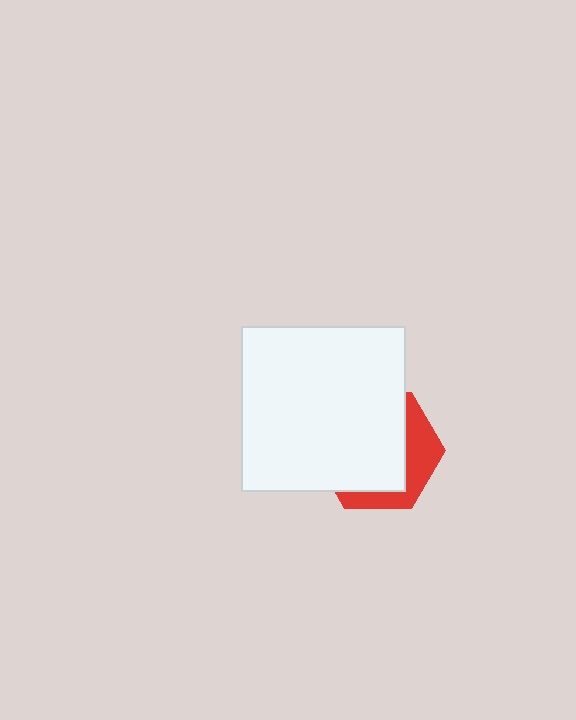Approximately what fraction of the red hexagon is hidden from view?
Roughly 67% of the red hexagon is hidden behind the white square.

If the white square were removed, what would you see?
You would see the complete red hexagon.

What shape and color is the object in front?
The object in front is a white square.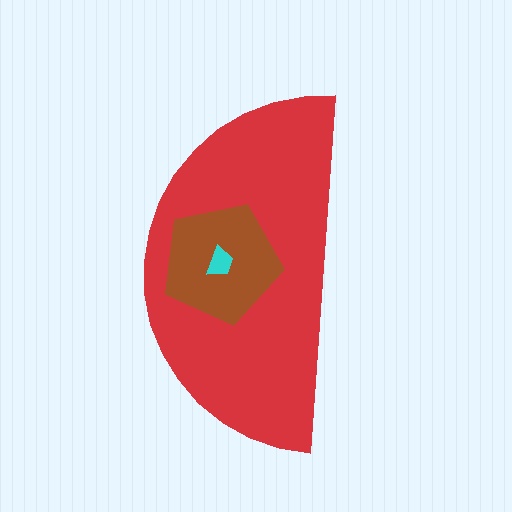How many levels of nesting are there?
3.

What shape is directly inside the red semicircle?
The brown pentagon.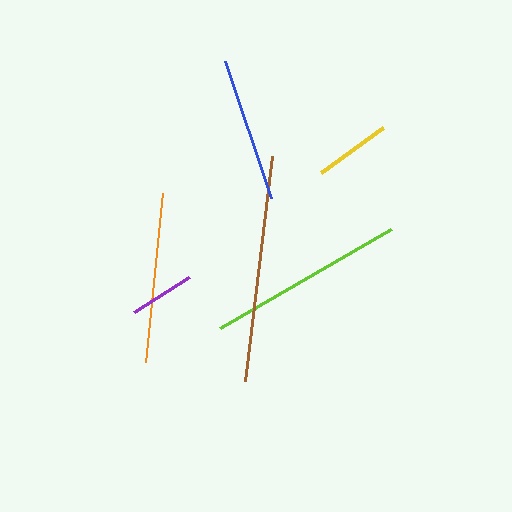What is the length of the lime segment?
The lime segment is approximately 198 pixels long.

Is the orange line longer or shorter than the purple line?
The orange line is longer than the purple line.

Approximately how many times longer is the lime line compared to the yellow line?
The lime line is approximately 2.6 times the length of the yellow line.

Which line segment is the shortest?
The purple line is the shortest at approximately 65 pixels.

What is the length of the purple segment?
The purple segment is approximately 65 pixels long.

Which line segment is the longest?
The brown line is the longest at approximately 227 pixels.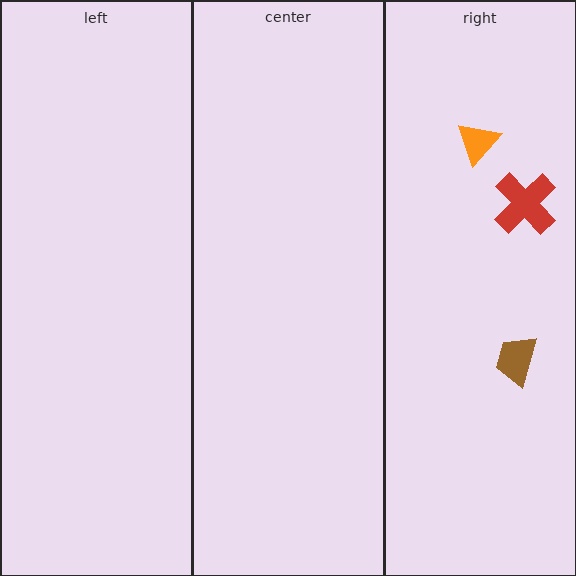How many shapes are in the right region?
3.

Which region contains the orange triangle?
The right region.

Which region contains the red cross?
The right region.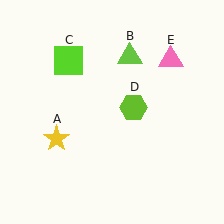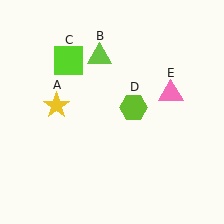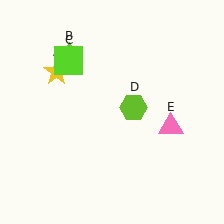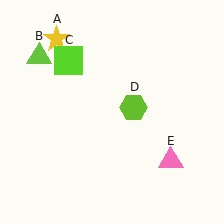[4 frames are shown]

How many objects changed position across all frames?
3 objects changed position: yellow star (object A), lime triangle (object B), pink triangle (object E).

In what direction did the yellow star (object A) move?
The yellow star (object A) moved up.